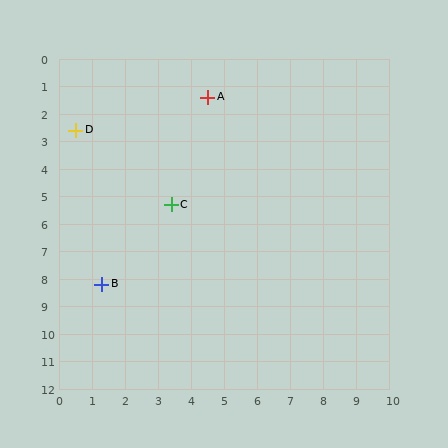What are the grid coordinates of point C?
Point C is at approximately (3.4, 5.3).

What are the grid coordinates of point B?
Point B is at approximately (1.3, 8.2).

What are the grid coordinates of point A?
Point A is at approximately (4.5, 1.4).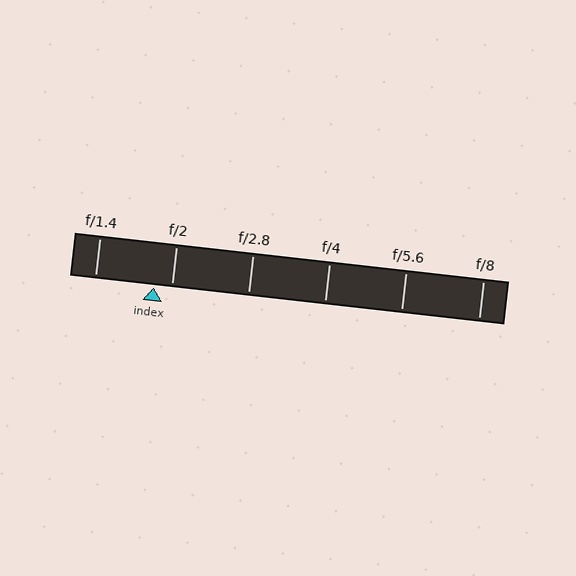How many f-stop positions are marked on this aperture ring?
There are 6 f-stop positions marked.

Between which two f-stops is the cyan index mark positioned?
The index mark is between f/1.4 and f/2.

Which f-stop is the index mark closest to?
The index mark is closest to f/2.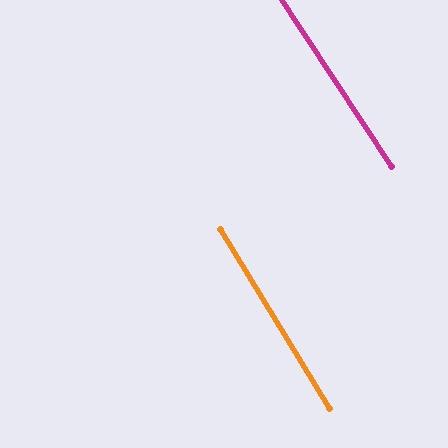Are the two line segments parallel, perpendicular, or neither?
Parallel — their directions differ by only 2.0°.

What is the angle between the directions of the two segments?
Approximately 2 degrees.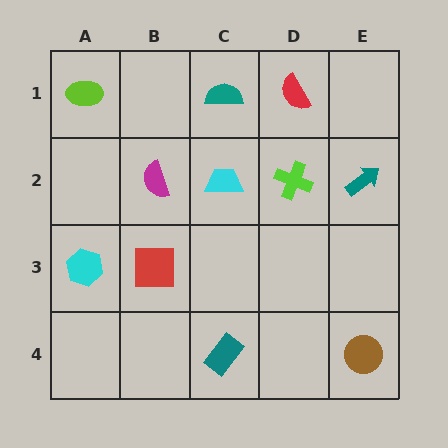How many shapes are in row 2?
4 shapes.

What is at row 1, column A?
A lime ellipse.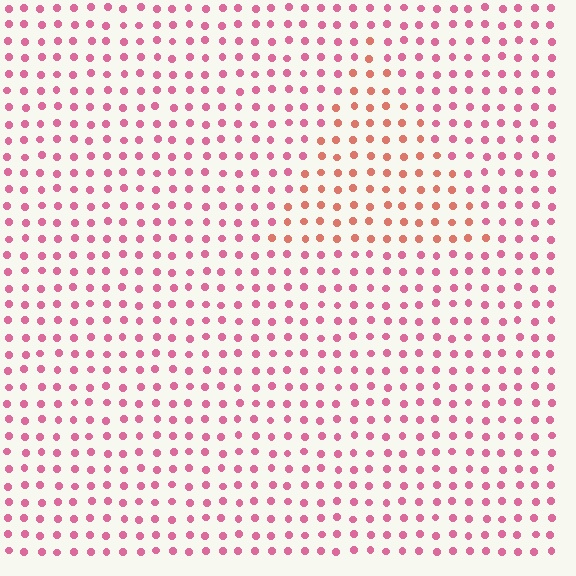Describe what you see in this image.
The image is filled with small pink elements in a uniform arrangement. A triangle-shaped region is visible where the elements are tinted to a slightly different hue, forming a subtle color boundary.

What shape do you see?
I see a triangle.